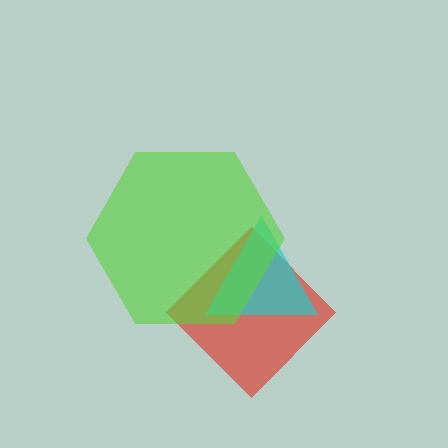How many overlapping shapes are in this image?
There are 3 overlapping shapes in the image.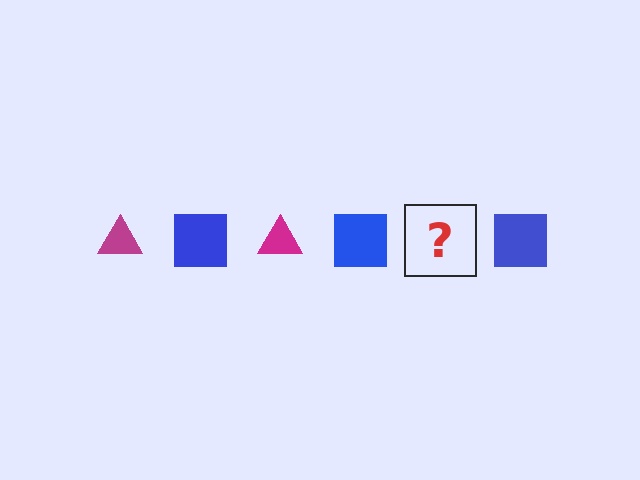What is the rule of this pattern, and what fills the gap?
The rule is that the pattern alternates between magenta triangle and blue square. The gap should be filled with a magenta triangle.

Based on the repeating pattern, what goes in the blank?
The blank should be a magenta triangle.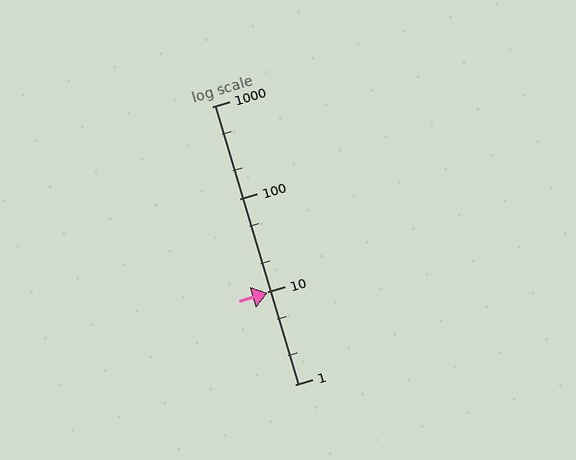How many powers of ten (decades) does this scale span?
The scale spans 3 decades, from 1 to 1000.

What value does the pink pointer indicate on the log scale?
The pointer indicates approximately 9.7.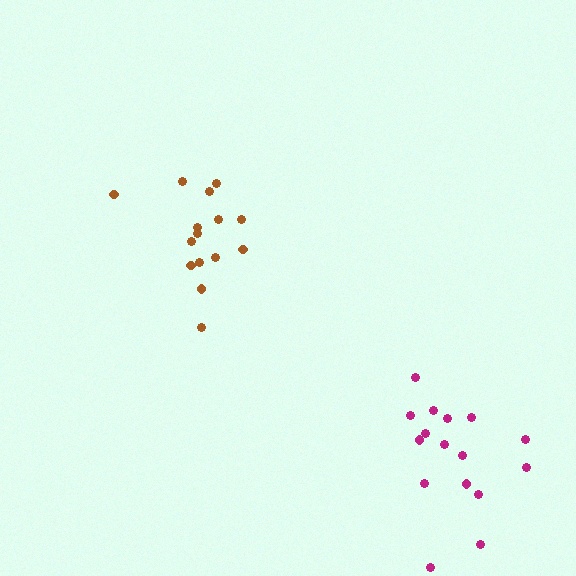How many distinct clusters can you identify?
There are 2 distinct clusters.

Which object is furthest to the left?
The brown cluster is leftmost.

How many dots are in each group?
Group 1: 16 dots, Group 2: 15 dots (31 total).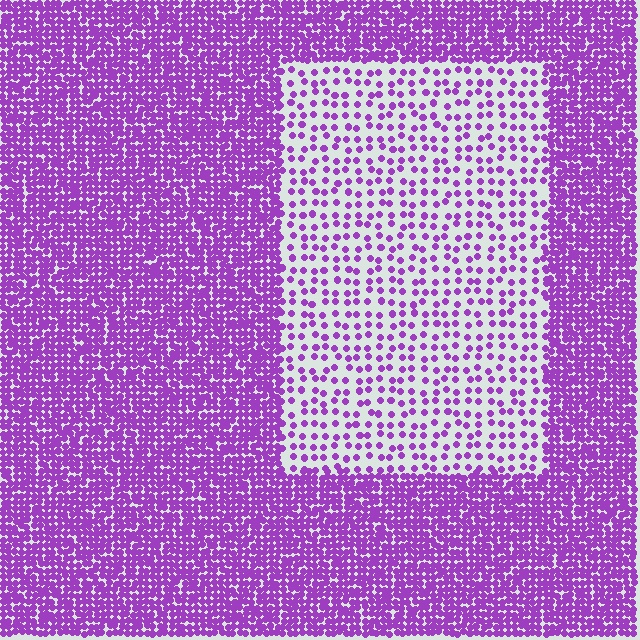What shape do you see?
I see a rectangle.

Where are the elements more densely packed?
The elements are more densely packed outside the rectangle boundary.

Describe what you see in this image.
The image contains small purple elements arranged at two different densities. A rectangle-shaped region is visible where the elements are less densely packed than the surrounding area.